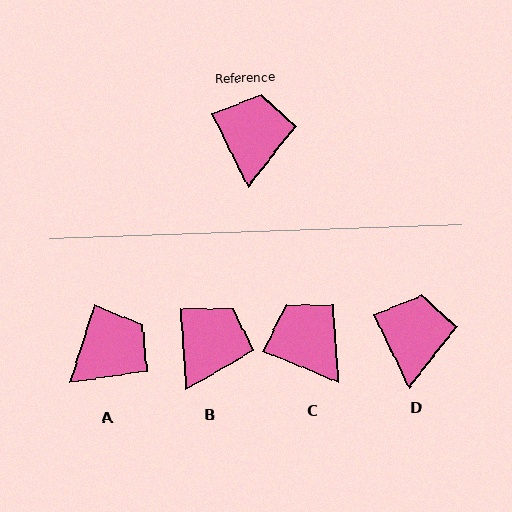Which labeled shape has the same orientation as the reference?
D.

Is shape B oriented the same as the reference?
No, it is off by about 21 degrees.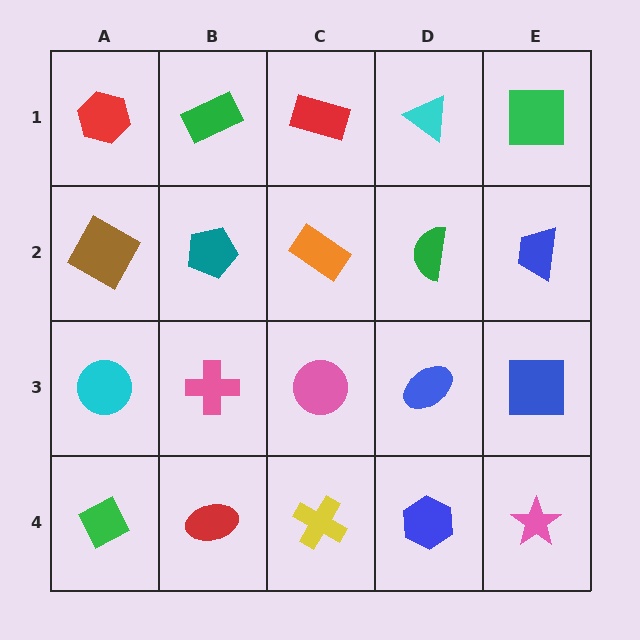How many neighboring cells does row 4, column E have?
2.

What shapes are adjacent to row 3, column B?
A teal pentagon (row 2, column B), a red ellipse (row 4, column B), a cyan circle (row 3, column A), a pink circle (row 3, column C).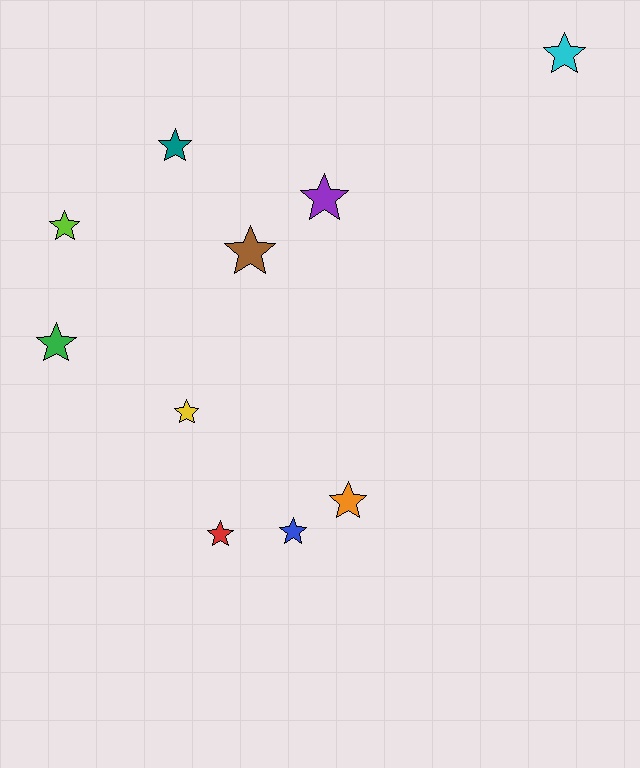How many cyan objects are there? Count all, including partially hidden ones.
There is 1 cyan object.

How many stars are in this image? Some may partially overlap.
There are 10 stars.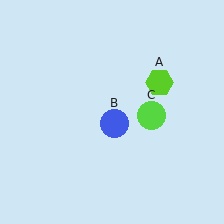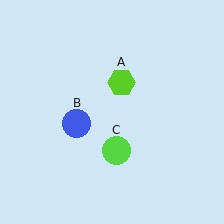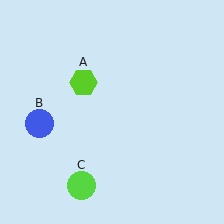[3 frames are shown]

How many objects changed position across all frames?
3 objects changed position: lime hexagon (object A), blue circle (object B), lime circle (object C).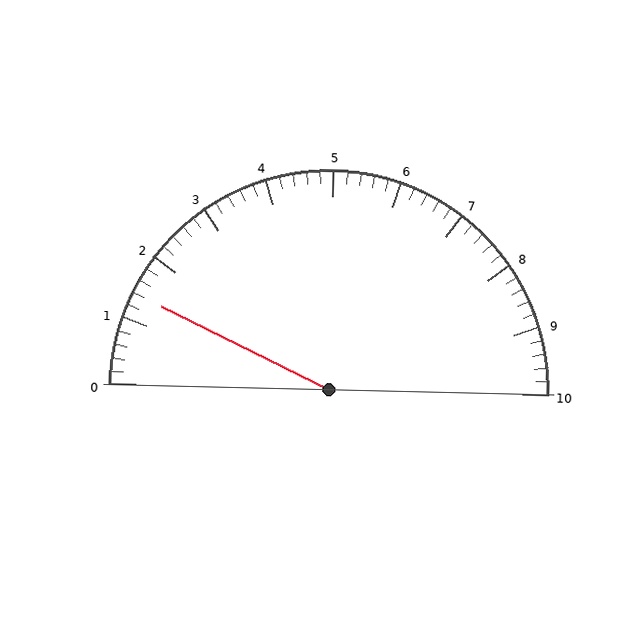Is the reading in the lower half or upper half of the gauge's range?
The reading is in the lower half of the range (0 to 10).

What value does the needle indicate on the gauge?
The needle indicates approximately 1.4.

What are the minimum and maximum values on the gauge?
The gauge ranges from 0 to 10.